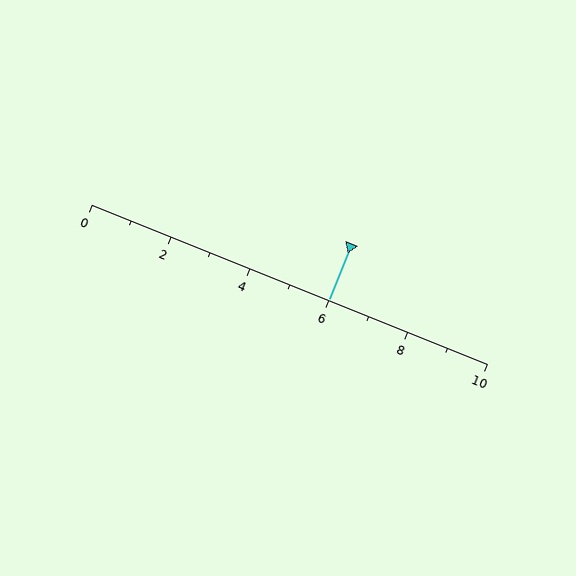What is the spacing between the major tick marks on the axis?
The major ticks are spaced 2 apart.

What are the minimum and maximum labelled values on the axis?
The axis runs from 0 to 10.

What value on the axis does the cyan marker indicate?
The marker indicates approximately 6.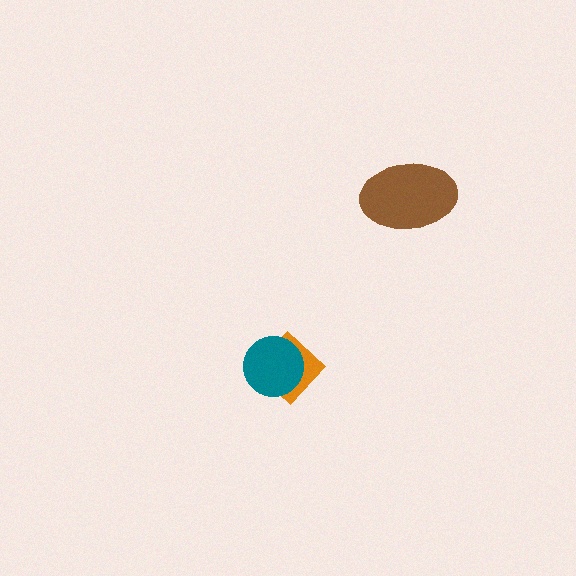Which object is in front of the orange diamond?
The teal circle is in front of the orange diamond.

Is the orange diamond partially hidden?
Yes, it is partially covered by another shape.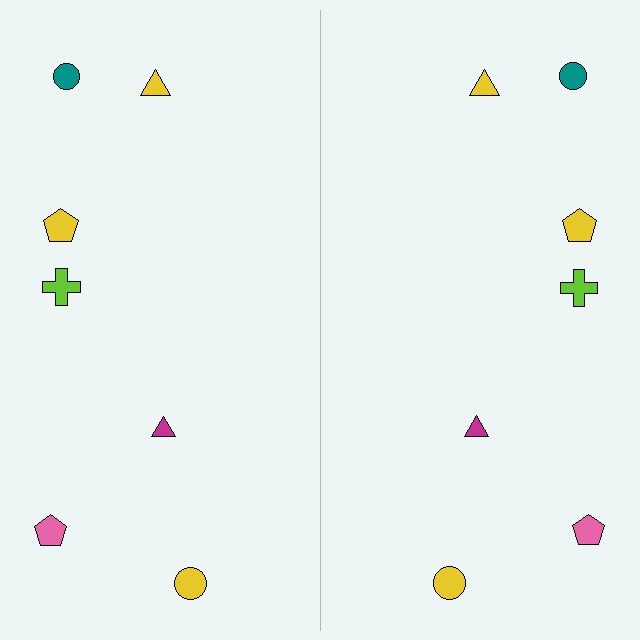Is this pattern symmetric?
Yes, this pattern has bilateral (reflection) symmetry.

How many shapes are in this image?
There are 14 shapes in this image.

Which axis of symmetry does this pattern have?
The pattern has a vertical axis of symmetry running through the center of the image.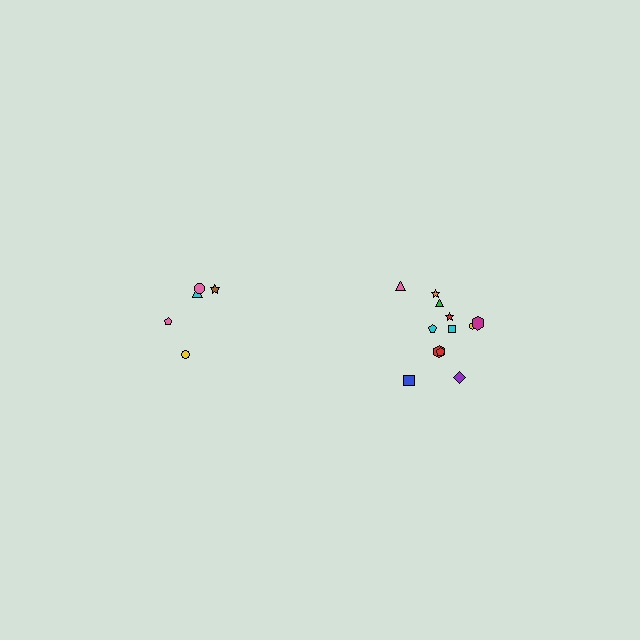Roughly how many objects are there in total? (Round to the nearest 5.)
Roughly 15 objects in total.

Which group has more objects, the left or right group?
The right group.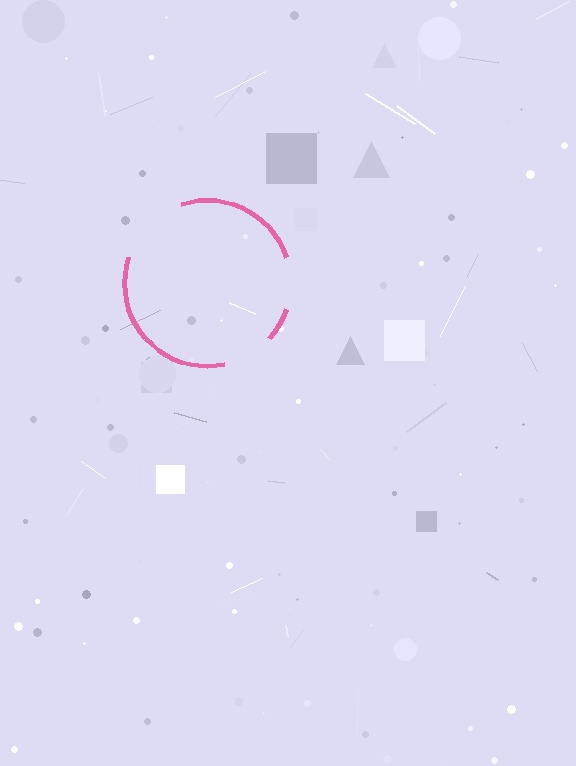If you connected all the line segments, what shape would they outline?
They would outline a circle.